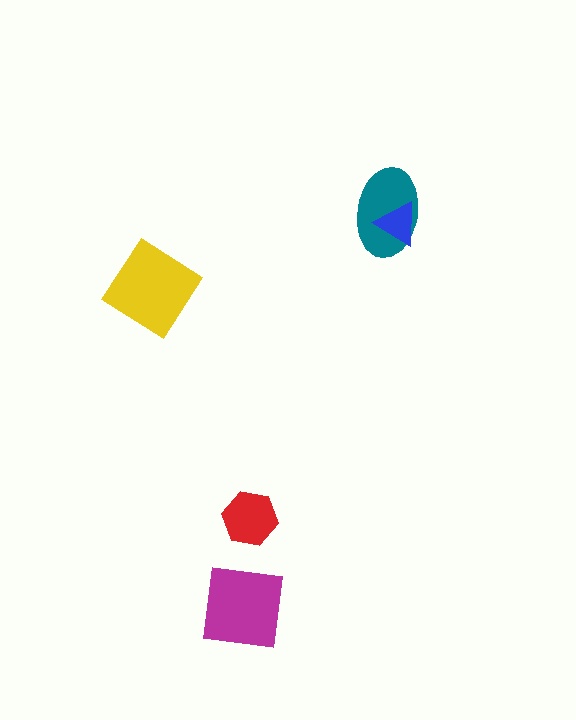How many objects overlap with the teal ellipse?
1 object overlaps with the teal ellipse.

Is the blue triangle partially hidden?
No, no other shape covers it.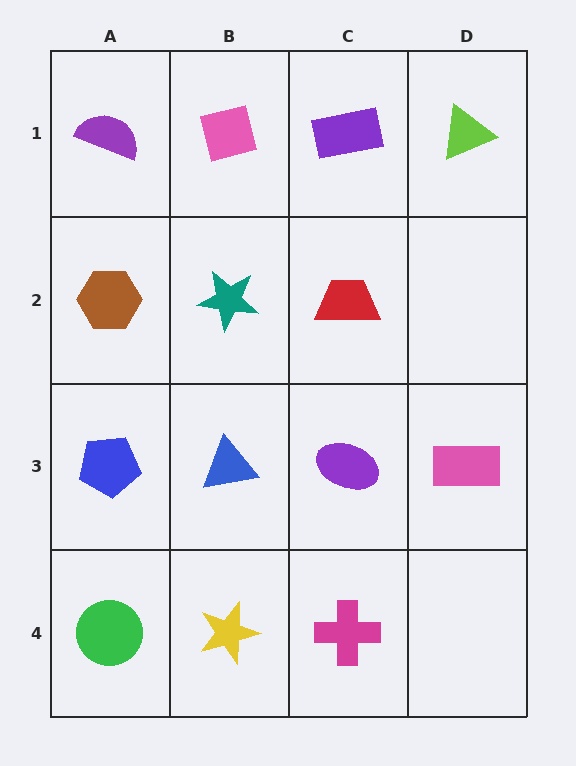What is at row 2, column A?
A brown hexagon.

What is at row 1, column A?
A purple semicircle.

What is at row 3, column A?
A blue pentagon.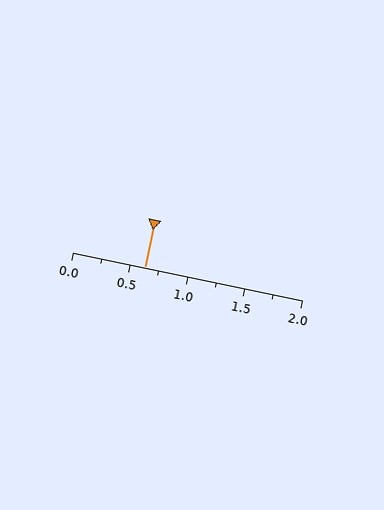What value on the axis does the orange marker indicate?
The marker indicates approximately 0.62.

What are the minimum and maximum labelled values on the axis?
The axis runs from 0.0 to 2.0.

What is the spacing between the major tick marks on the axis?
The major ticks are spaced 0.5 apart.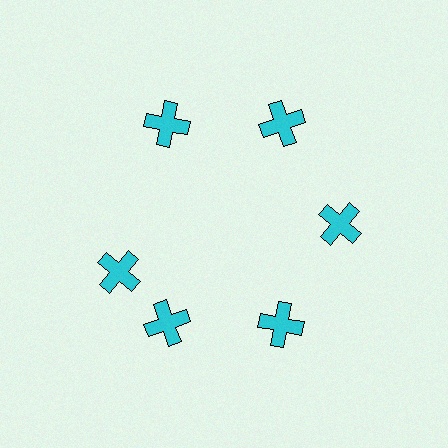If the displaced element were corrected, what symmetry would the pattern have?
It would have 6-fold rotational symmetry — the pattern would map onto itself every 60 degrees.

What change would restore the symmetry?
The symmetry would be restored by rotating it back into even spacing with its neighbors so that all 6 crosses sit at equal angles and equal distance from the center.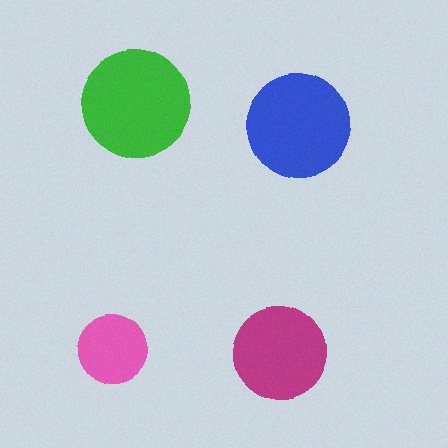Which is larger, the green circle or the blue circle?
The green one.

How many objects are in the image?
There are 4 objects in the image.